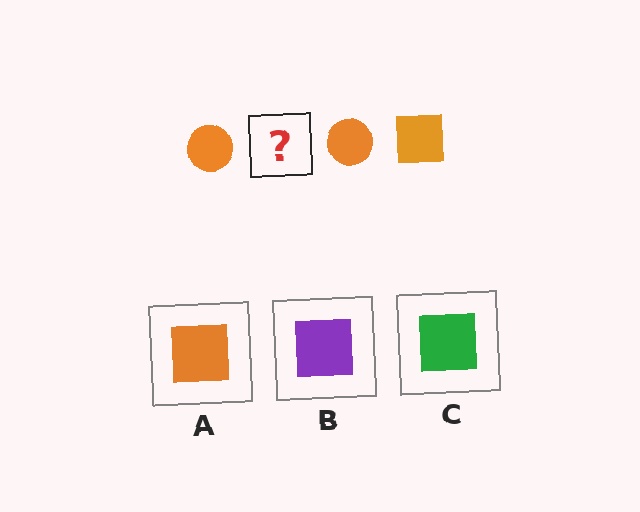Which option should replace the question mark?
Option A.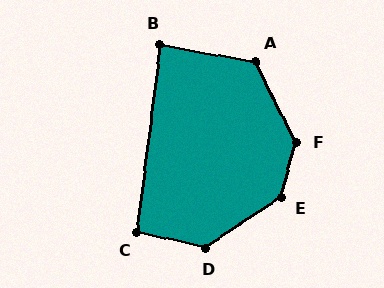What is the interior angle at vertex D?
Approximately 134 degrees (obtuse).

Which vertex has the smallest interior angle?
B, at approximately 87 degrees.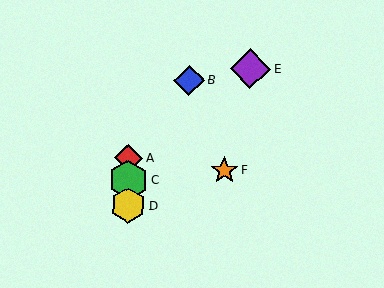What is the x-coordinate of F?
Object F is at x≈224.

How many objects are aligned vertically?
3 objects (A, C, D) are aligned vertically.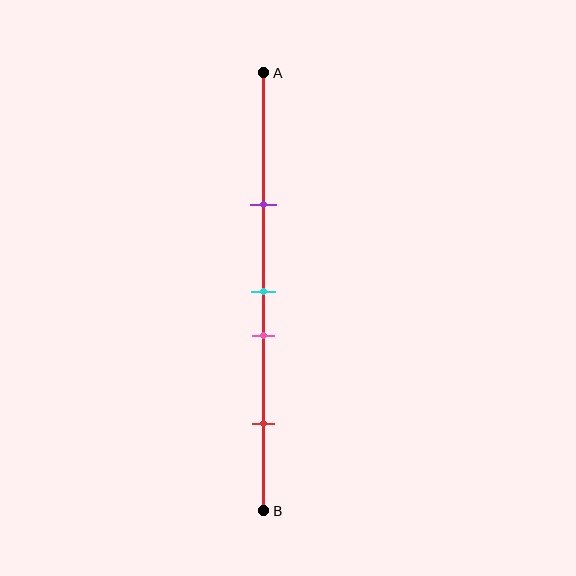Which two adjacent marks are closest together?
The cyan and pink marks are the closest adjacent pair.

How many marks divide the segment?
There are 4 marks dividing the segment.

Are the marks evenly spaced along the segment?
No, the marks are not evenly spaced.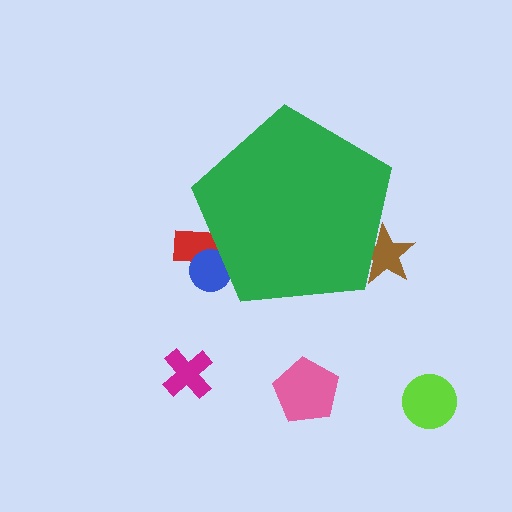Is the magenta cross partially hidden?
No, the magenta cross is fully visible.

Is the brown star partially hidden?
Yes, the brown star is partially hidden behind the green pentagon.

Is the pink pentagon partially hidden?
No, the pink pentagon is fully visible.